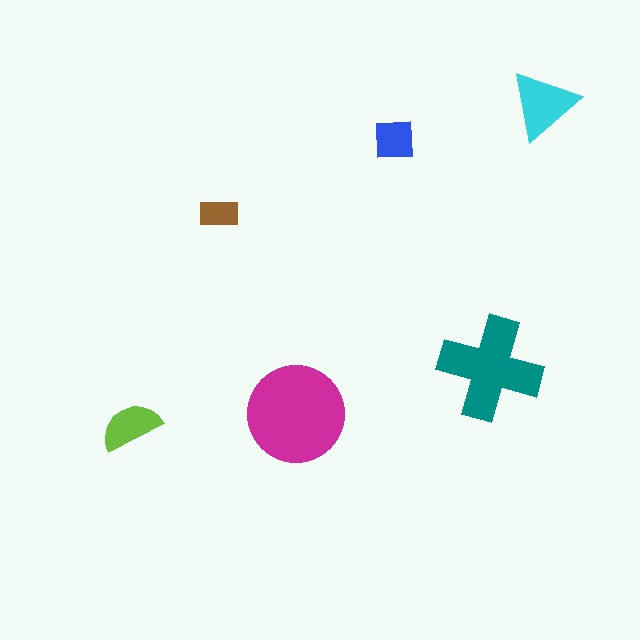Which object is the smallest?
The brown rectangle.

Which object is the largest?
The magenta circle.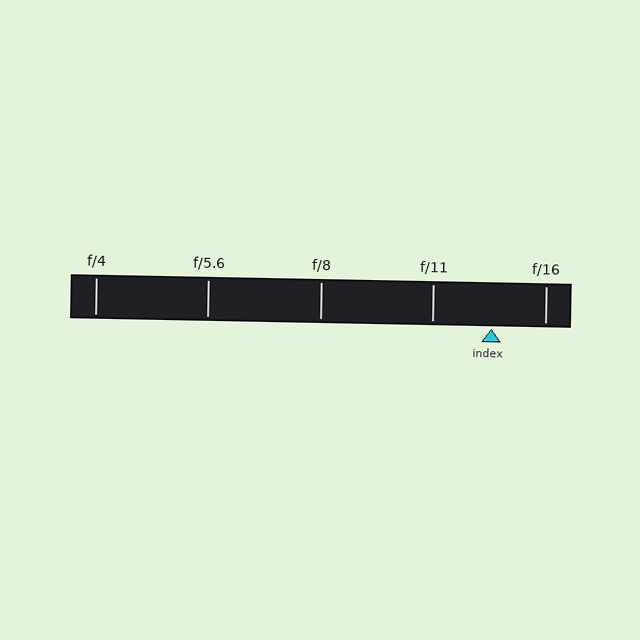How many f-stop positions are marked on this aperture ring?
There are 5 f-stop positions marked.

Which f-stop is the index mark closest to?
The index mark is closest to f/16.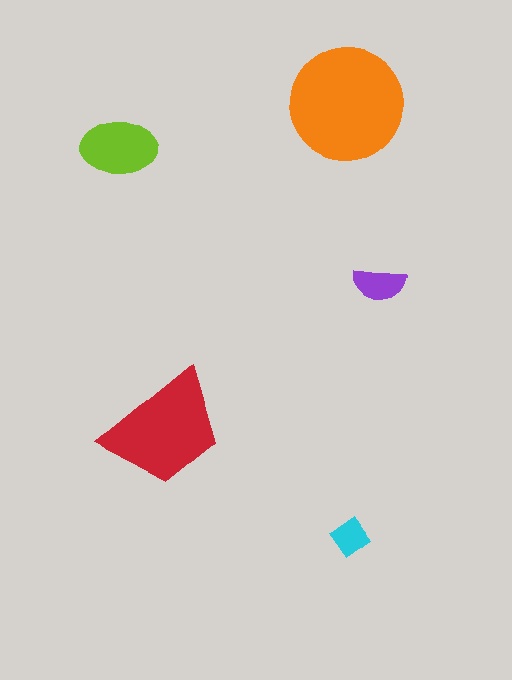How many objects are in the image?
There are 5 objects in the image.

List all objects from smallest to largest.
The cyan diamond, the purple semicircle, the lime ellipse, the red trapezoid, the orange circle.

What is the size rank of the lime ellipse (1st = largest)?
3rd.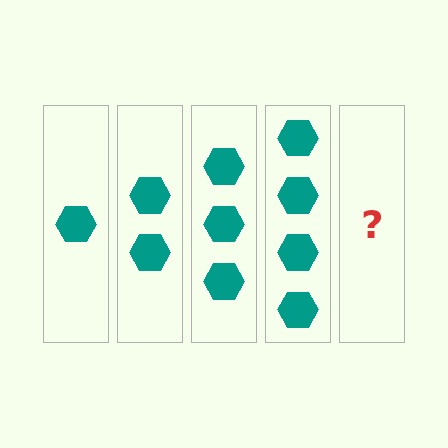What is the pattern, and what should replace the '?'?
The pattern is that each step adds one more hexagon. The '?' should be 5 hexagons.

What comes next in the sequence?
The next element should be 5 hexagons.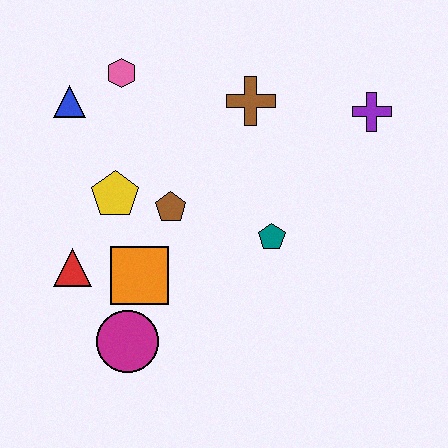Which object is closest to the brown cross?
The purple cross is closest to the brown cross.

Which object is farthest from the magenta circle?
The purple cross is farthest from the magenta circle.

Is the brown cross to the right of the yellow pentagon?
Yes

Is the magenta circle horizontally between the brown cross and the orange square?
No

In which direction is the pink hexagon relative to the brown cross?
The pink hexagon is to the left of the brown cross.